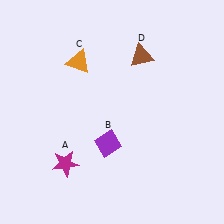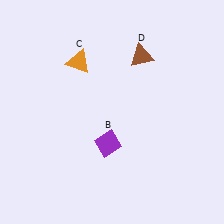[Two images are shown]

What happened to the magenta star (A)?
The magenta star (A) was removed in Image 2. It was in the bottom-left area of Image 1.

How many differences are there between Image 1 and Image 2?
There is 1 difference between the two images.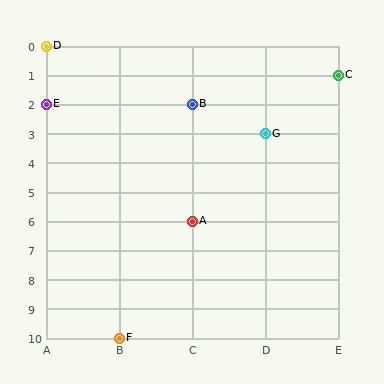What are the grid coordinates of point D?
Point D is at grid coordinates (A, 0).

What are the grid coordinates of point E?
Point E is at grid coordinates (A, 2).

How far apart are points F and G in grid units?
Points F and G are 2 columns and 7 rows apart (about 7.3 grid units diagonally).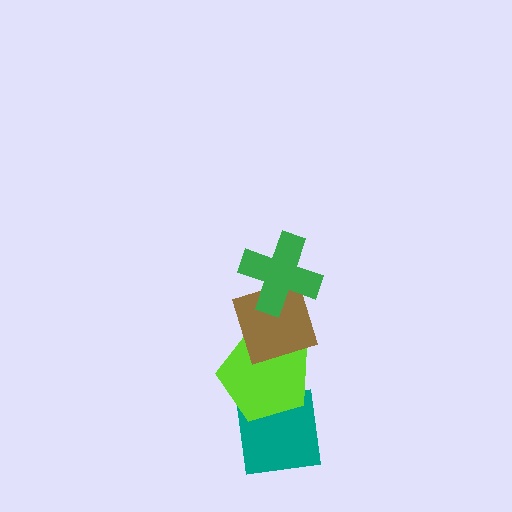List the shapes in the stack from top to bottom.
From top to bottom: the green cross, the brown diamond, the lime pentagon, the teal square.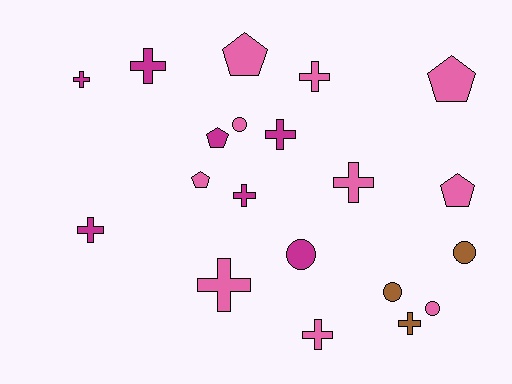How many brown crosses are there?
There is 1 brown cross.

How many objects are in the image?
There are 20 objects.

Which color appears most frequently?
Pink, with 10 objects.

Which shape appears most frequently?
Cross, with 10 objects.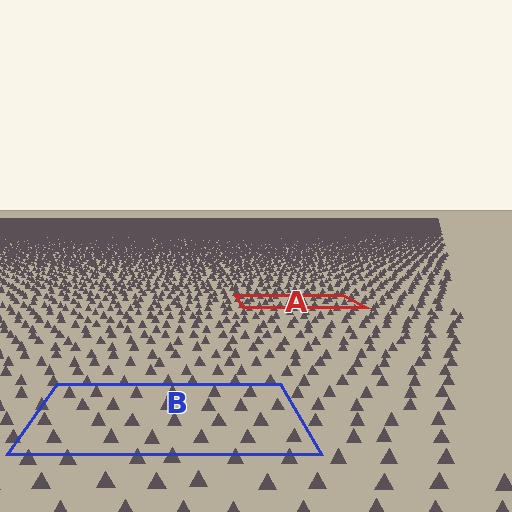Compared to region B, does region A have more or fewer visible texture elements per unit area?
Region A has more texture elements per unit area — they are packed more densely because it is farther away.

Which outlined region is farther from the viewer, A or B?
Region A is farther from the viewer — the texture elements inside it appear smaller and more densely packed.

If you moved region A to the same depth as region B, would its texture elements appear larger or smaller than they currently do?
They would appear larger. At a closer depth, the same texture elements are projected at a bigger on-screen size.